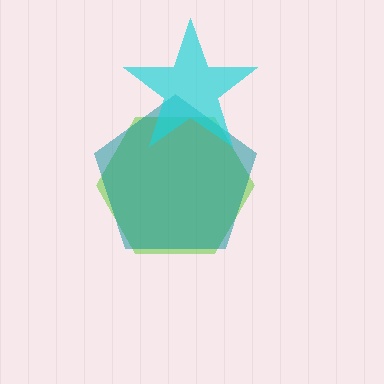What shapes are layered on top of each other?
The layered shapes are: a lime hexagon, a teal pentagon, a cyan star.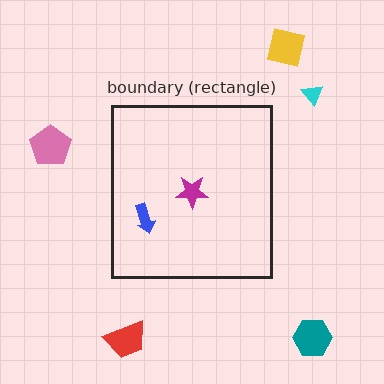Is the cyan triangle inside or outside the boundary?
Outside.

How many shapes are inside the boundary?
2 inside, 5 outside.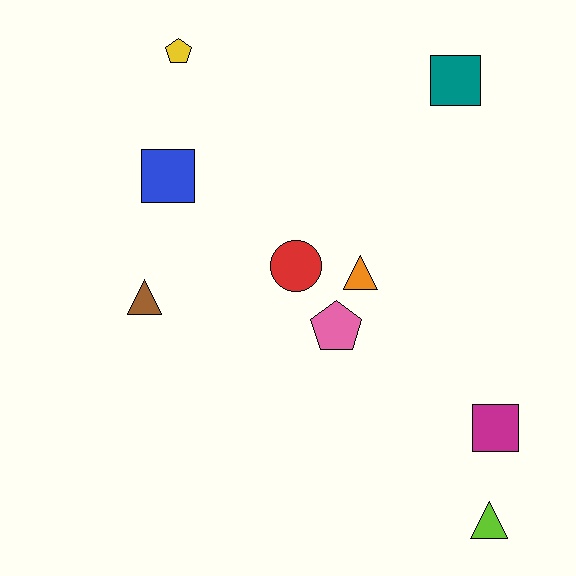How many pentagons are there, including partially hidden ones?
There are 2 pentagons.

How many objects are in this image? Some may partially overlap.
There are 9 objects.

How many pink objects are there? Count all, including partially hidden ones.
There is 1 pink object.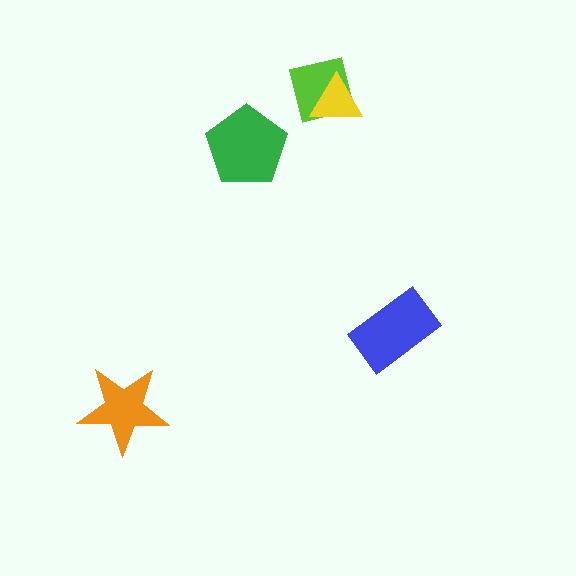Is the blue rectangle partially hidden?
No, no other shape covers it.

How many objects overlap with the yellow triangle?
1 object overlaps with the yellow triangle.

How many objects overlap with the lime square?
1 object overlaps with the lime square.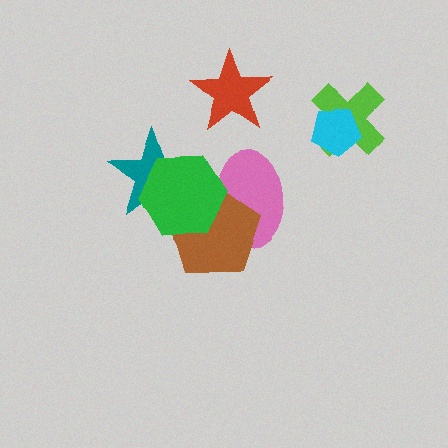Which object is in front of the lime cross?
The cyan pentagon is in front of the lime cross.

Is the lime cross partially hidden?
Yes, it is partially covered by another shape.